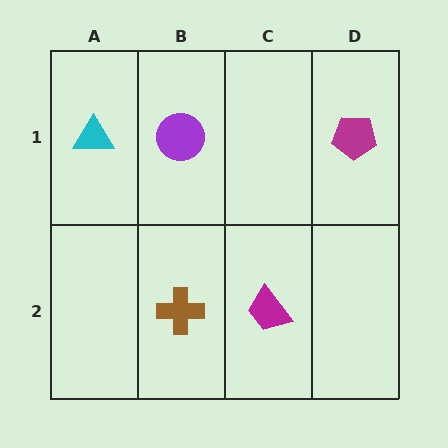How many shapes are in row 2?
2 shapes.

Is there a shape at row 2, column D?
No, that cell is empty.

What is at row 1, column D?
A magenta pentagon.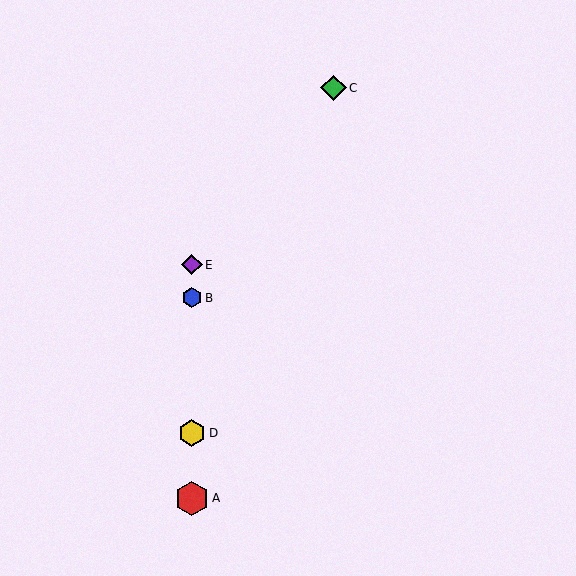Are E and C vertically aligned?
No, E is at x≈192 and C is at x≈333.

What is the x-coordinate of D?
Object D is at x≈192.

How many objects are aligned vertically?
4 objects (A, B, D, E) are aligned vertically.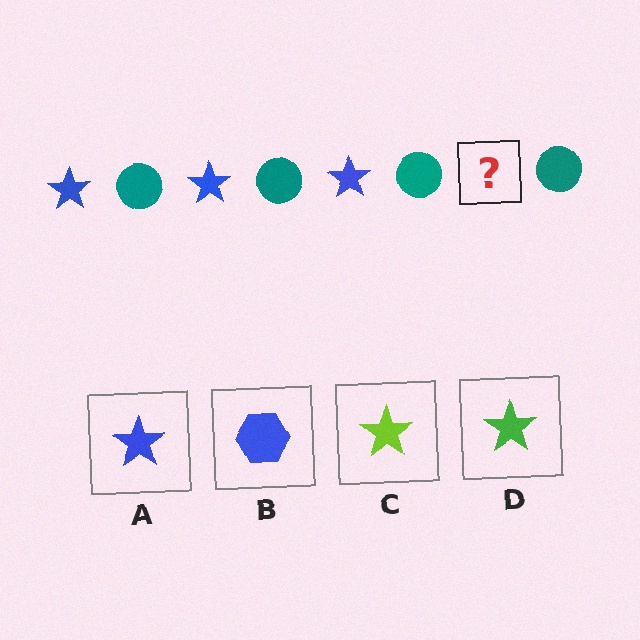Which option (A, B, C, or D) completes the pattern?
A.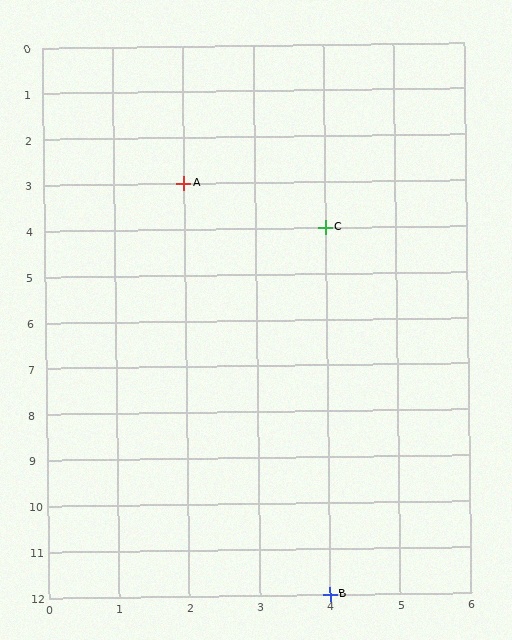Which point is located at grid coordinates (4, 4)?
Point C is at (4, 4).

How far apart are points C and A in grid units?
Points C and A are 2 columns and 1 row apart (about 2.2 grid units diagonally).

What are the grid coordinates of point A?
Point A is at grid coordinates (2, 3).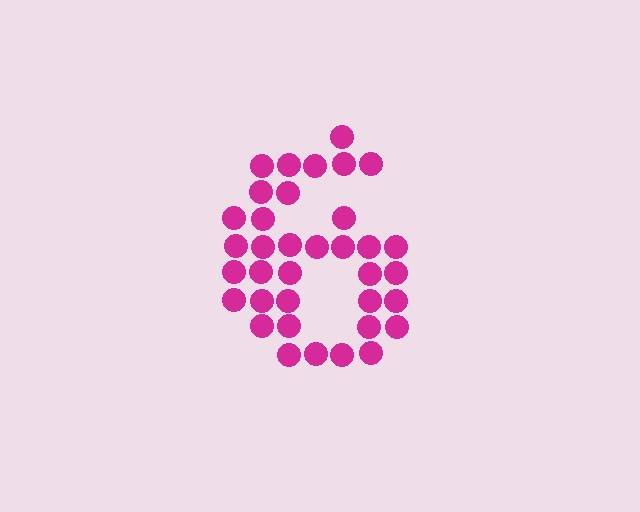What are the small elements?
The small elements are circles.